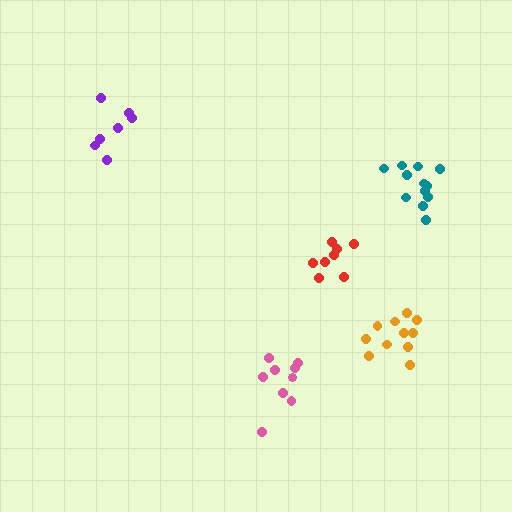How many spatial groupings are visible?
There are 5 spatial groupings.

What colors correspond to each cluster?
The clusters are colored: teal, pink, orange, purple, red.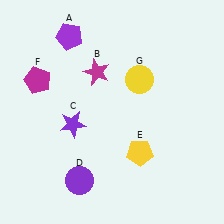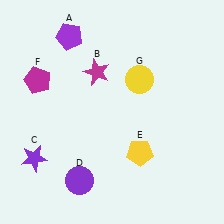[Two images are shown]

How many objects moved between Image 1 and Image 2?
1 object moved between the two images.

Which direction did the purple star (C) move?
The purple star (C) moved left.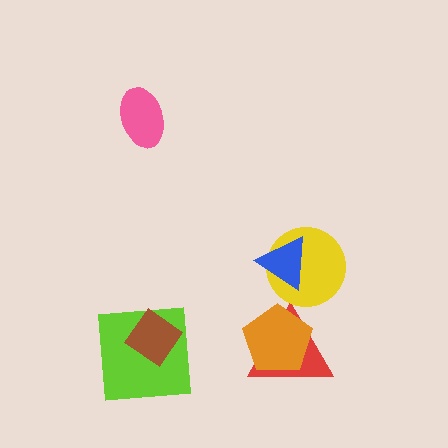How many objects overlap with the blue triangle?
1 object overlaps with the blue triangle.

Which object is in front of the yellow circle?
The blue triangle is in front of the yellow circle.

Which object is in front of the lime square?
The brown diamond is in front of the lime square.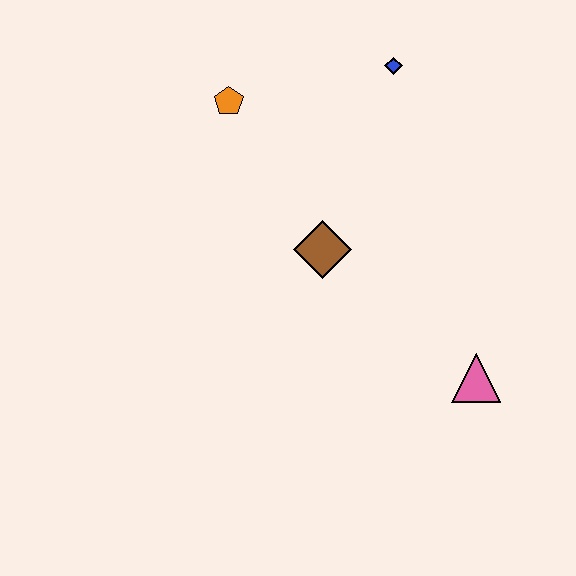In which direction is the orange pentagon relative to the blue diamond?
The orange pentagon is to the left of the blue diamond.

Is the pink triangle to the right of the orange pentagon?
Yes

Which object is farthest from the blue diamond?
The pink triangle is farthest from the blue diamond.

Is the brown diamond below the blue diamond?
Yes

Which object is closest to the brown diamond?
The orange pentagon is closest to the brown diamond.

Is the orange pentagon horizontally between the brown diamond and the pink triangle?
No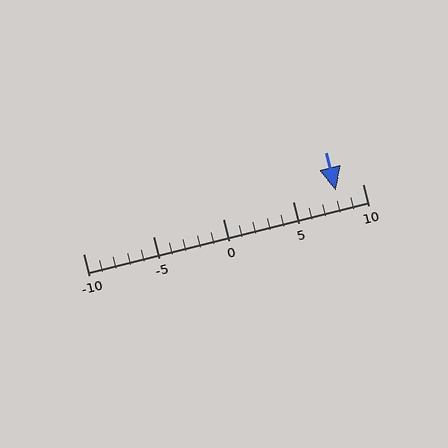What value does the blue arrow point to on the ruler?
The blue arrow points to approximately 8.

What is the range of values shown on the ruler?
The ruler shows values from -10 to 10.